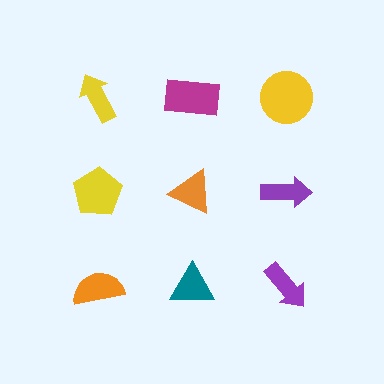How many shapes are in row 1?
3 shapes.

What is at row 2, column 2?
An orange triangle.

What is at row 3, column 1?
An orange semicircle.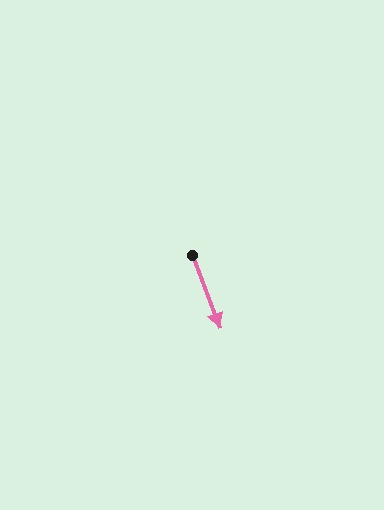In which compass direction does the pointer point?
South.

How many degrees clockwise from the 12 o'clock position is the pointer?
Approximately 159 degrees.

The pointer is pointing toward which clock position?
Roughly 5 o'clock.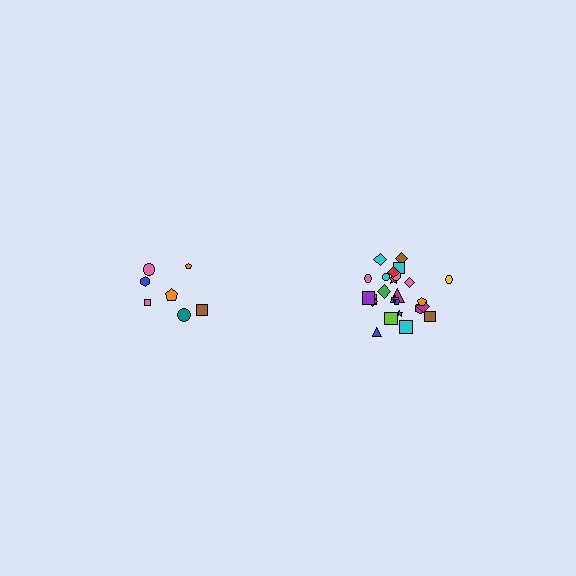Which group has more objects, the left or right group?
The right group.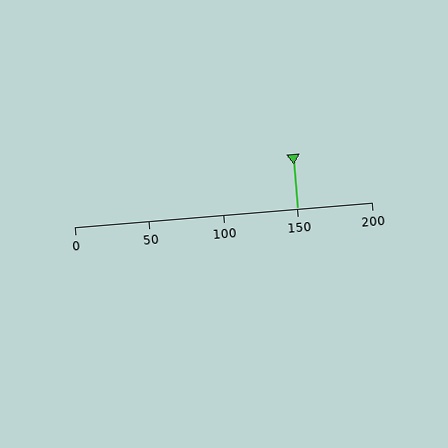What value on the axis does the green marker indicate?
The marker indicates approximately 150.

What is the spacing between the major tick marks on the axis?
The major ticks are spaced 50 apart.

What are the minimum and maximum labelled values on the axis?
The axis runs from 0 to 200.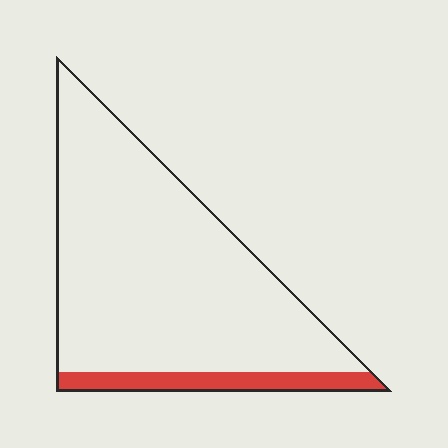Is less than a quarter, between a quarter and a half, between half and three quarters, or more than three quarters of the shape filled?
Less than a quarter.